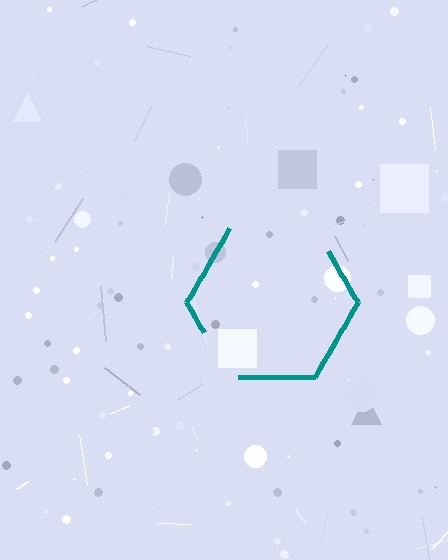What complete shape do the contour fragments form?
The contour fragments form a hexagon.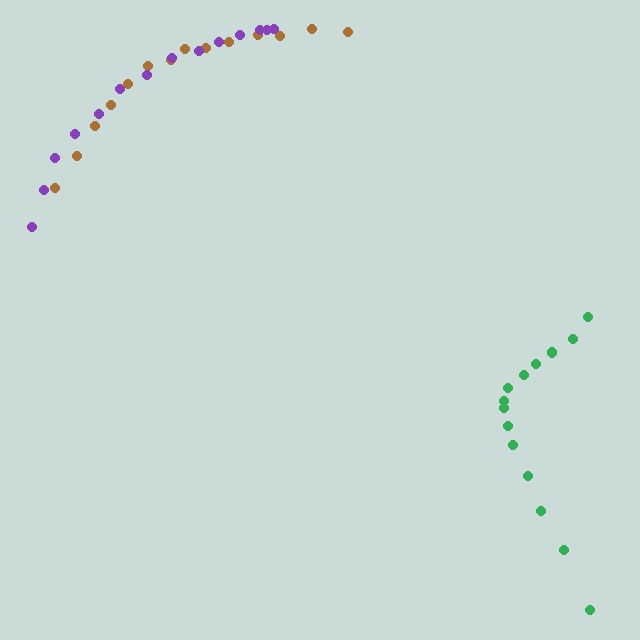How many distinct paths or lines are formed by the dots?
There are 3 distinct paths.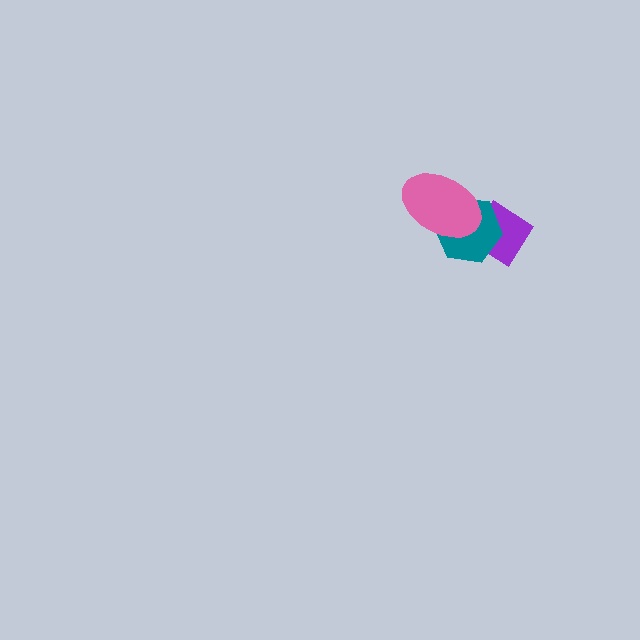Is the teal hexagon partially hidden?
Yes, it is partially covered by another shape.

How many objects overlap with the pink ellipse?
2 objects overlap with the pink ellipse.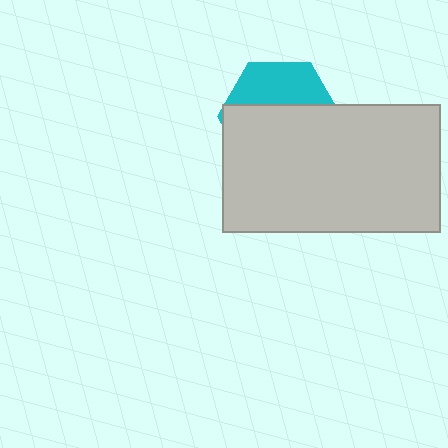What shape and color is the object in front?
The object in front is a light gray rectangle.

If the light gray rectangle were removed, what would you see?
You would see the complete cyan hexagon.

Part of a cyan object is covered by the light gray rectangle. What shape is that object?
It is a hexagon.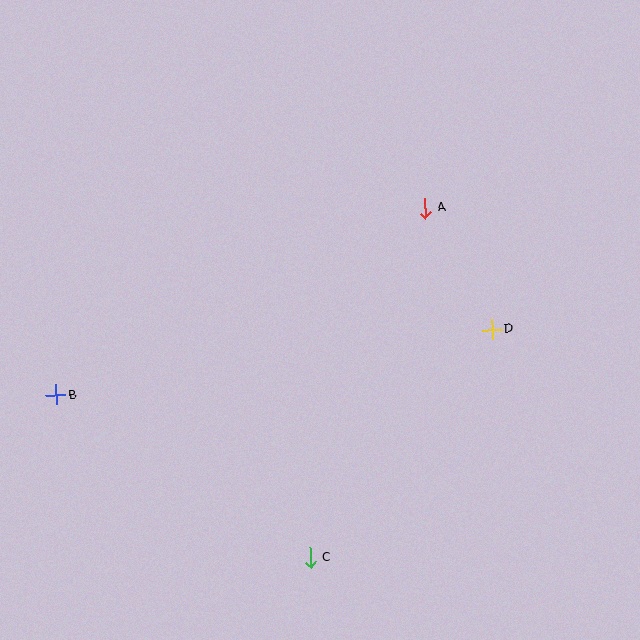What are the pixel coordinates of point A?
Point A is at (425, 208).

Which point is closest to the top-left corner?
Point B is closest to the top-left corner.